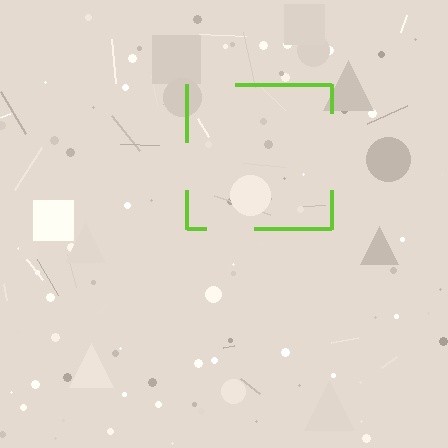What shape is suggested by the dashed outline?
The dashed outline suggests a square.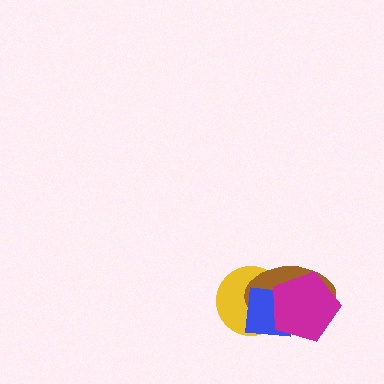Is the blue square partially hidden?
Yes, it is partially covered by another shape.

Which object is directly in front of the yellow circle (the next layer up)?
The brown ellipse is directly in front of the yellow circle.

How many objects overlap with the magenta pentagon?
3 objects overlap with the magenta pentagon.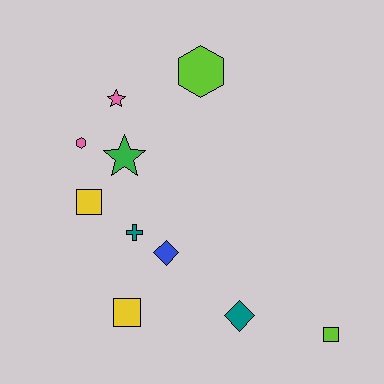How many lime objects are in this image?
There are 2 lime objects.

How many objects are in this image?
There are 10 objects.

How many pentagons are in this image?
There are no pentagons.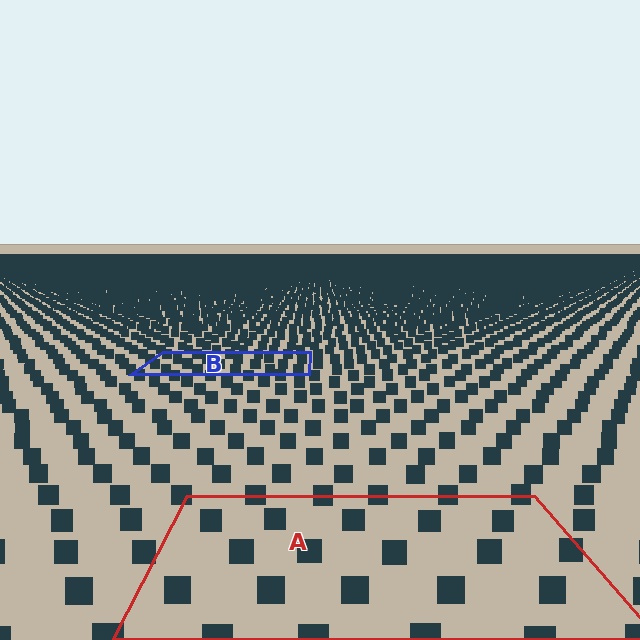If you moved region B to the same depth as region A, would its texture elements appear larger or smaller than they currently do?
They would appear larger. At a closer depth, the same texture elements are projected at a bigger on-screen size.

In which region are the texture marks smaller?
The texture marks are smaller in region B, because it is farther away.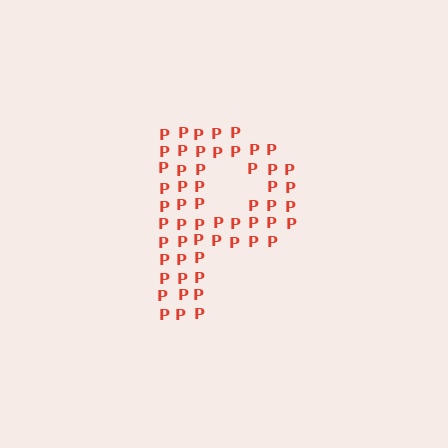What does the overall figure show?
The overall figure shows the letter P.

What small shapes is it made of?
It is made of small letter P's.